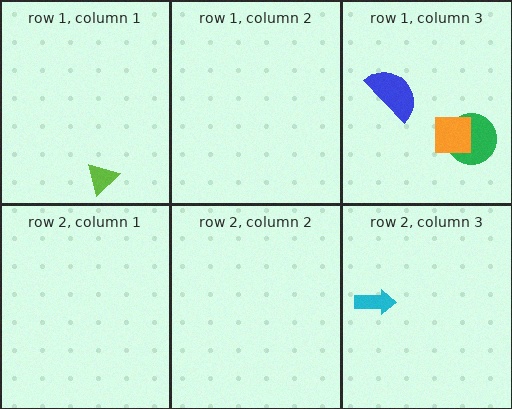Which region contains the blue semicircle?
The row 1, column 3 region.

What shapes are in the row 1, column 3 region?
The blue semicircle, the green circle, the orange square.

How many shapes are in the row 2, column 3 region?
1.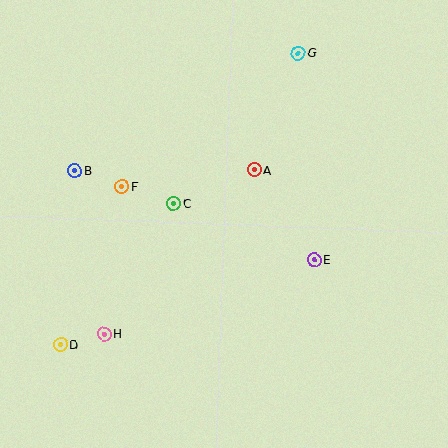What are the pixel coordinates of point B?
Point B is at (75, 171).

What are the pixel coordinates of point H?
Point H is at (104, 334).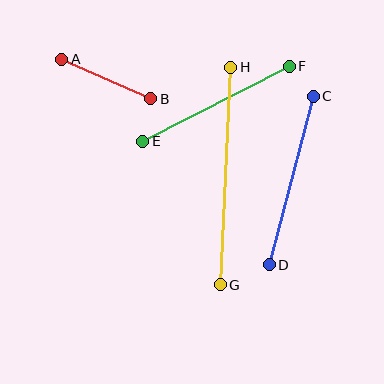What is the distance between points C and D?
The distance is approximately 174 pixels.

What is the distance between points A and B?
The distance is approximately 98 pixels.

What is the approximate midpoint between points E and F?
The midpoint is at approximately (216, 104) pixels.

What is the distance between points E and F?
The distance is approximately 165 pixels.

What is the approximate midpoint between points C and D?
The midpoint is at approximately (291, 181) pixels.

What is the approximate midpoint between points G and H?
The midpoint is at approximately (226, 176) pixels.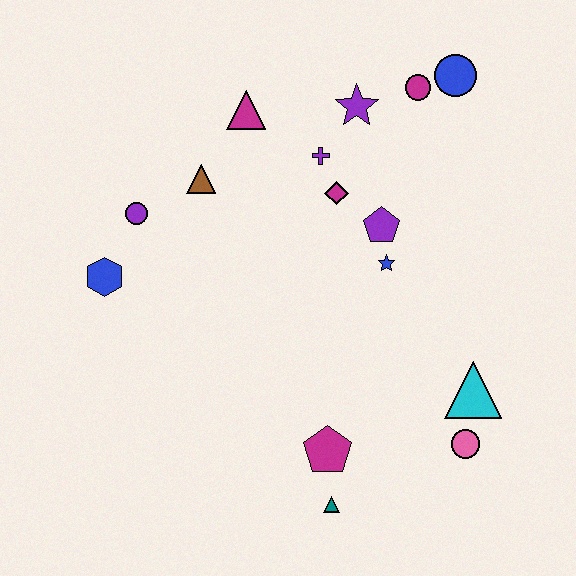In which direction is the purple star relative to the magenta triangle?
The purple star is to the right of the magenta triangle.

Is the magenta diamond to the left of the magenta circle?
Yes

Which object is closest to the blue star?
The purple pentagon is closest to the blue star.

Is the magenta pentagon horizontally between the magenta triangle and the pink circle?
Yes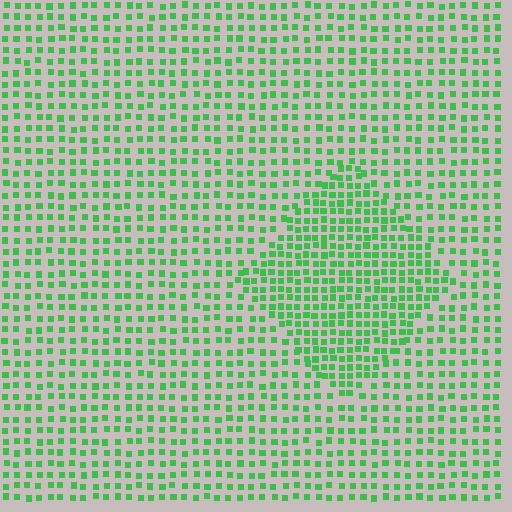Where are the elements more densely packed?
The elements are more densely packed inside the diamond boundary.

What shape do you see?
I see a diamond.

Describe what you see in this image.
The image contains small green elements arranged at two different densities. A diamond-shaped region is visible where the elements are more densely packed than the surrounding area.